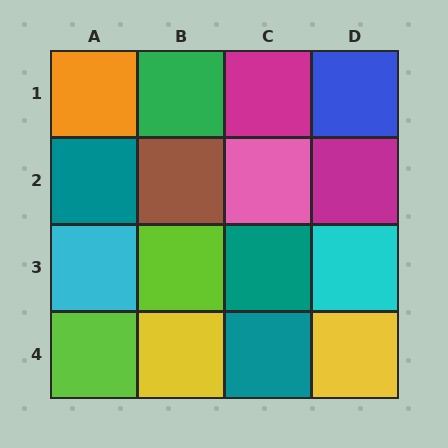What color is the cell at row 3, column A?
Cyan.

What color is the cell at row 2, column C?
Pink.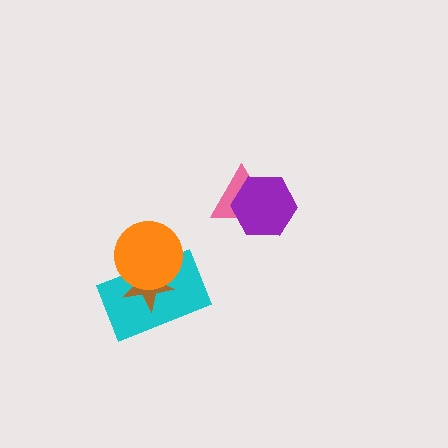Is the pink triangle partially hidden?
Yes, it is partially covered by another shape.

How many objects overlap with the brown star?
2 objects overlap with the brown star.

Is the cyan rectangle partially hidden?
Yes, it is partially covered by another shape.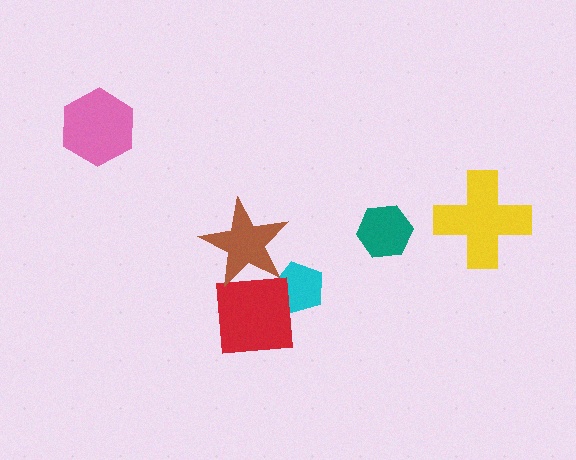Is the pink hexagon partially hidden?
No, no other shape covers it.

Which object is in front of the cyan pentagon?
The red square is in front of the cyan pentagon.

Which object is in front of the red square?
The brown star is in front of the red square.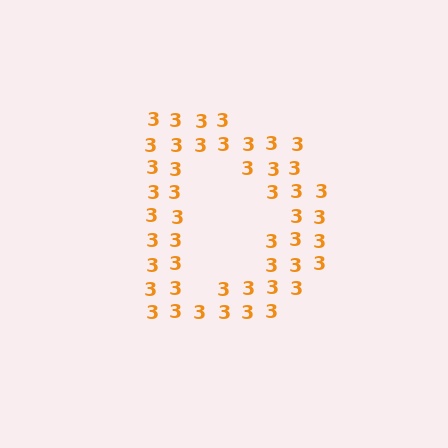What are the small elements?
The small elements are digit 3's.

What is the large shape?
The large shape is the letter D.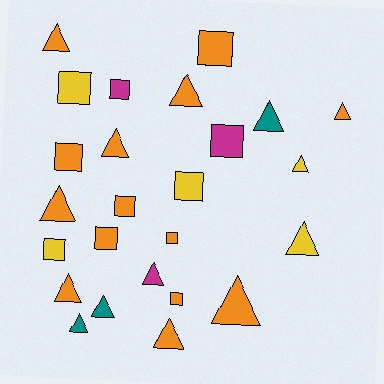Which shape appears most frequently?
Triangle, with 14 objects.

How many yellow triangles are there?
There are 2 yellow triangles.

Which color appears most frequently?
Orange, with 14 objects.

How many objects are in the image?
There are 25 objects.